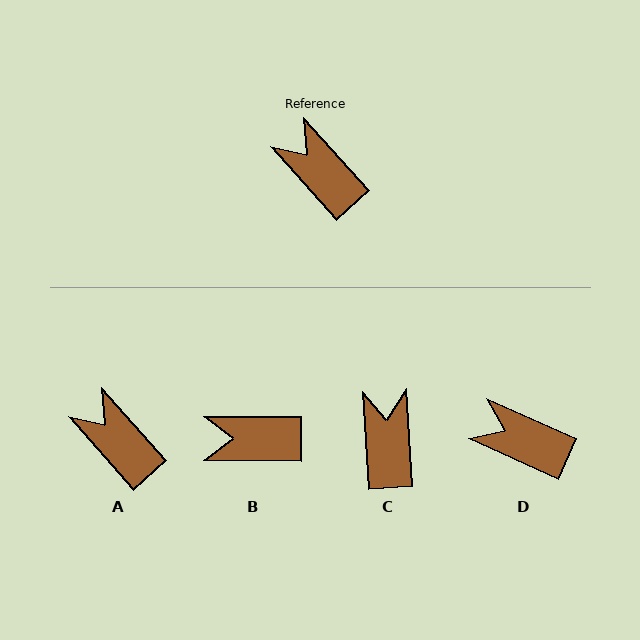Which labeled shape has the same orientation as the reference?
A.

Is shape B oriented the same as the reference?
No, it is off by about 48 degrees.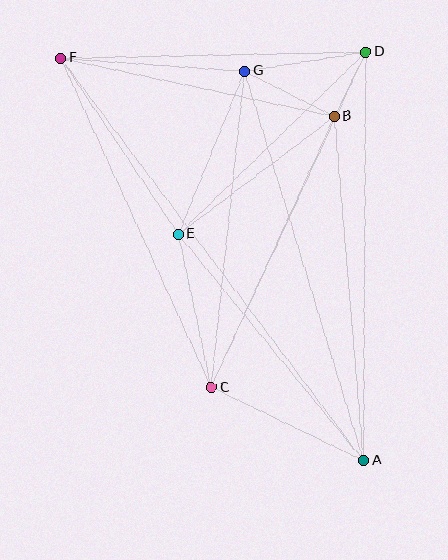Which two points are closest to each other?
Points B and D are closest to each other.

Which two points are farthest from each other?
Points A and F are farthest from each other.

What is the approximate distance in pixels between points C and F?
The distance between C and F is approximately 362 pixels.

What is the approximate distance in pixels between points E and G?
The distance between E and G is approximately 176 pixels.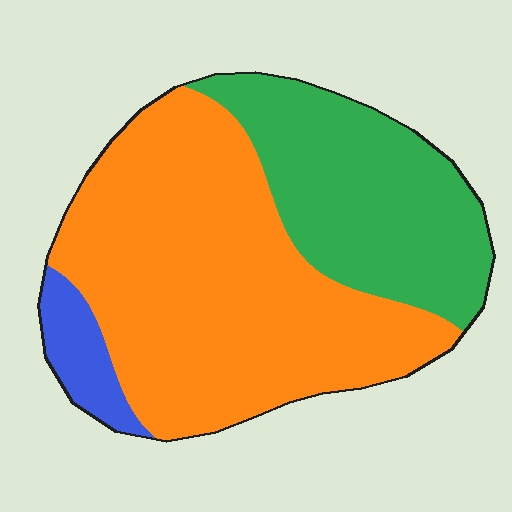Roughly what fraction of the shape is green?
Green takes up about one third (1/3) of the shape.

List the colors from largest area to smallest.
From largest to smallest: orange, green, blue.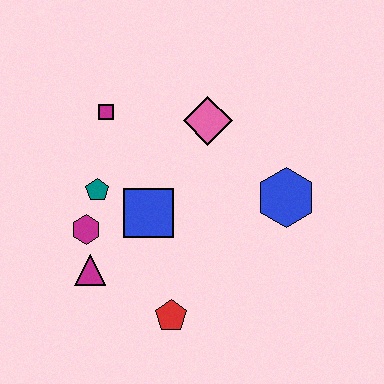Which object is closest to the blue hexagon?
The pink diamond is closest to the blue hexagon.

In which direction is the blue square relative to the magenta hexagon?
The blue square is to the right of the magenta hexagon.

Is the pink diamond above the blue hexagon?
Yes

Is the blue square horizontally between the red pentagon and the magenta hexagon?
Yes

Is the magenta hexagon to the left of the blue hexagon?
Yes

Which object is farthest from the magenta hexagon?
The blue hexagon is farthest from the magenta hexagon.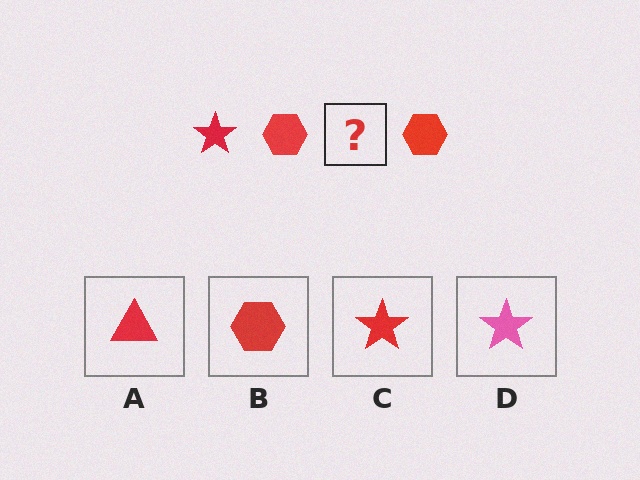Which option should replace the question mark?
Option C.